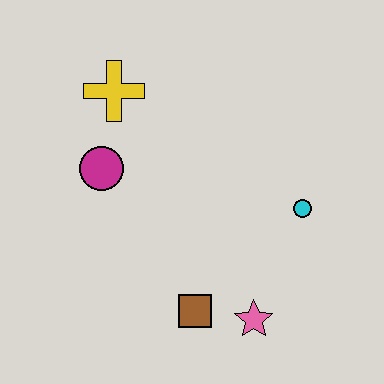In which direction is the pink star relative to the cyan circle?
The pink star is below the cyan circle.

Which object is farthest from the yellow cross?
The pink star is farthest from the yellow cross.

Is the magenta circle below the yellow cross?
Yes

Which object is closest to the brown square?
The pink star is closest to the brown square.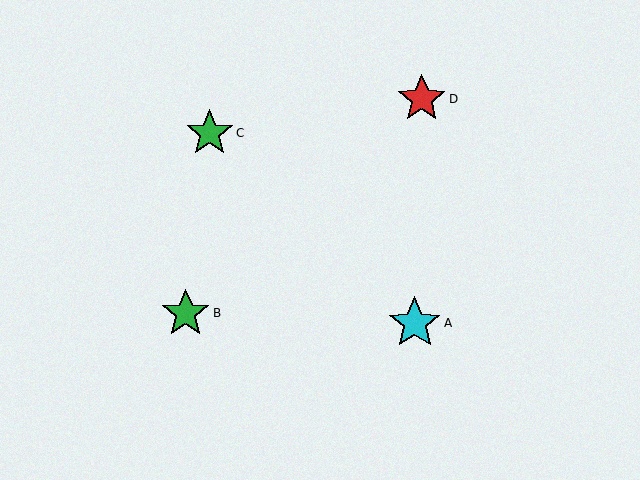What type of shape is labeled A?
Shape A is a cyan star.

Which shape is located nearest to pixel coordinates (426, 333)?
The cyan star (labeled A) at (415, 323) is nearest to that location.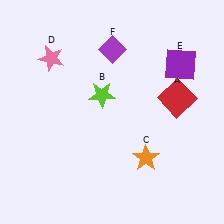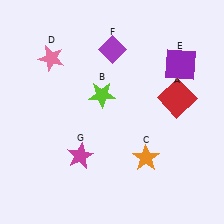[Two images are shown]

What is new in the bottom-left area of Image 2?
A magenta star (G) was added in the bottom-left area of Image 2.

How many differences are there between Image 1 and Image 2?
There is 1 difference between the two images.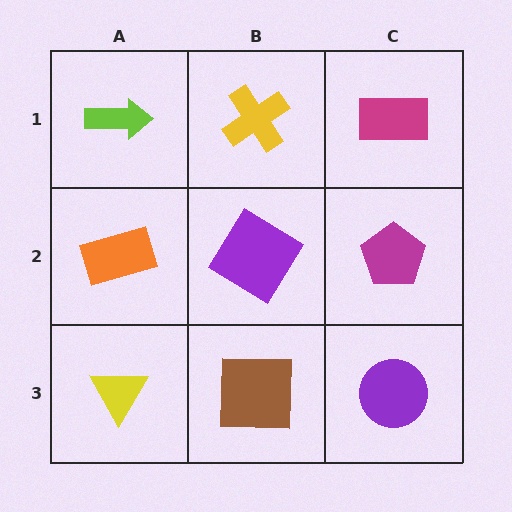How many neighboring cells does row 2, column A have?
3.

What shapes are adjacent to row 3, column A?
An orange rectangle (row 2, column A), a brown square (row 3, column B).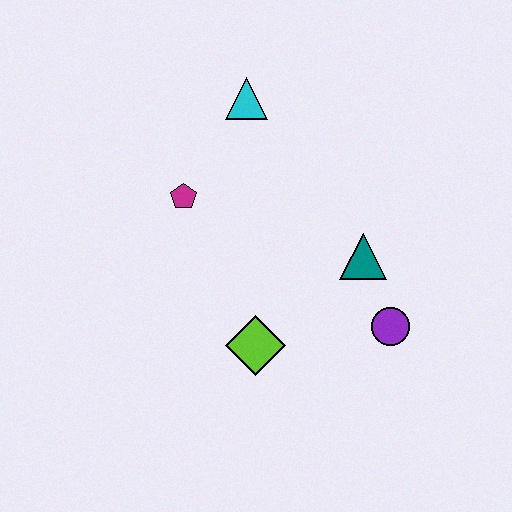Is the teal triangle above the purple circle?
Yes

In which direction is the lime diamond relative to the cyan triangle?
The lime diamond is below the cyan triangle.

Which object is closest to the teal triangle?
The purple circle is closest to the teal triangle.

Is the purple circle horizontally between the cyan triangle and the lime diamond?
No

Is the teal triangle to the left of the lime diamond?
No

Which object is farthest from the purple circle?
The cyan triangle is farthest from the purple circle.